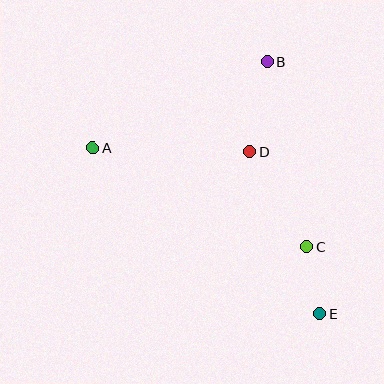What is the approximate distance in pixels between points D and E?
The distance between D and E is approximately 177 pixels.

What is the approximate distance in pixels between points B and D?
The distance between B and D is approximately 92 pixels.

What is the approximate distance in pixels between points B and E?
The distance between B and E is approximately 257 pixels.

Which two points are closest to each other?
Points C and E are closest to each other.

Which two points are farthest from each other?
Points A and E are farthest from each other.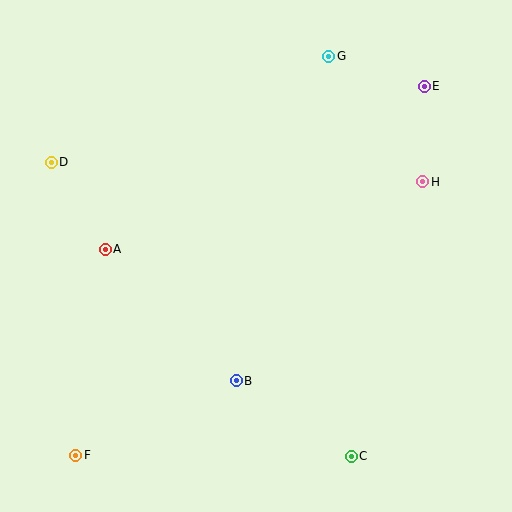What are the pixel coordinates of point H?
Point H is at (423, 182).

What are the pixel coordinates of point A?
Point A is at (105, 249).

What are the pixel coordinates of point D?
Point D is at (51, 162).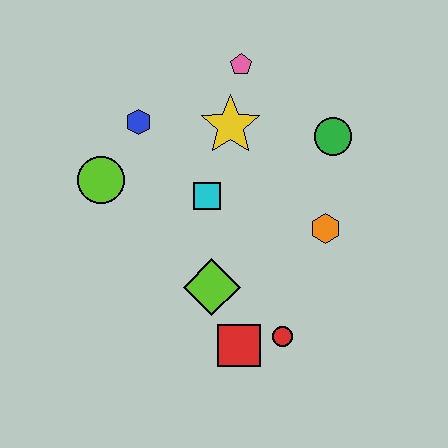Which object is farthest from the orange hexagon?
The lime circle is farthest from the orange hexagon.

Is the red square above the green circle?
No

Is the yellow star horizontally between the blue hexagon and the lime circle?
No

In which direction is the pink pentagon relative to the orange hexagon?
The pink pentagon is above the orange hexagon.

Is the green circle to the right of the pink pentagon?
Yes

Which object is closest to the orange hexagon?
The green circle is closest to the orange hexagon.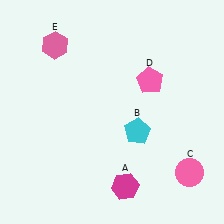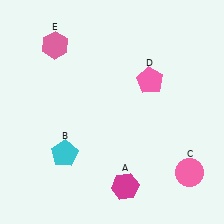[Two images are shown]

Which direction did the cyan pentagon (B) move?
The cyan pentagon (B) moved left.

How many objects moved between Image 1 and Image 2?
1 object moved between the two images.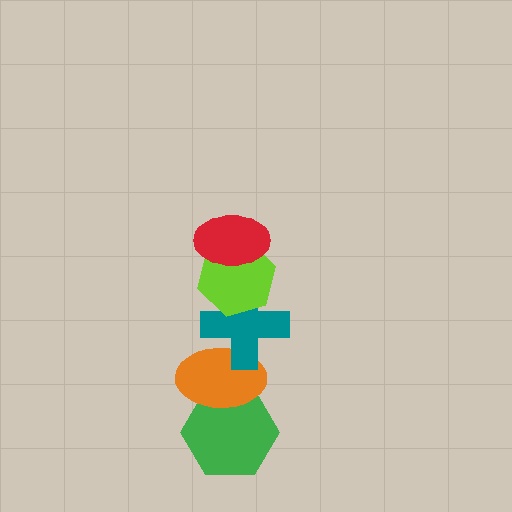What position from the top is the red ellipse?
The red ellipse is 1st from the top.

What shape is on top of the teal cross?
The lime hexagon is on top of the teal cross.